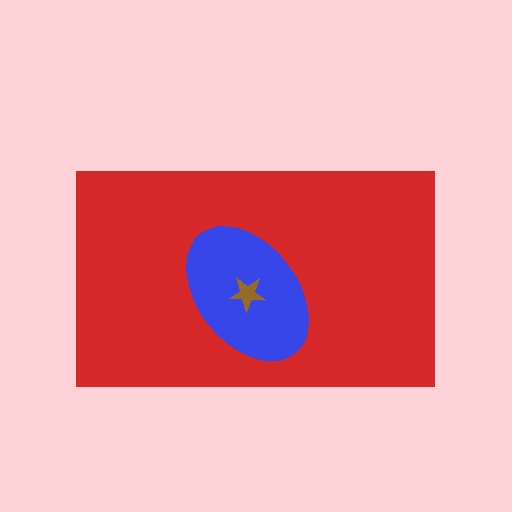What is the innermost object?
The brown star.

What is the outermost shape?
The red rectangle.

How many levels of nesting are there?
3.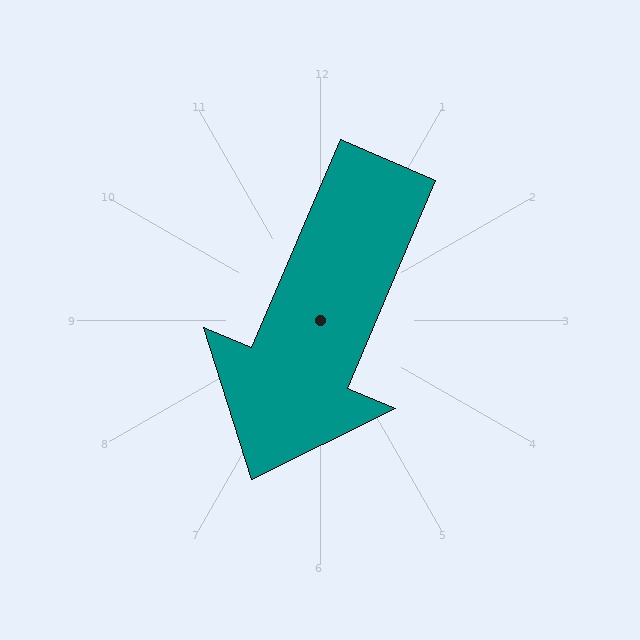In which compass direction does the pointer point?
Southwest.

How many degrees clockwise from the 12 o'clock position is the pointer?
Approximately 203 degrees.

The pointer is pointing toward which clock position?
Roughly 7 o'clock.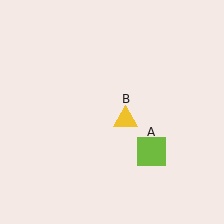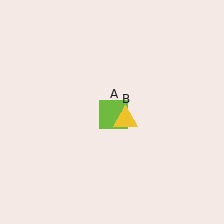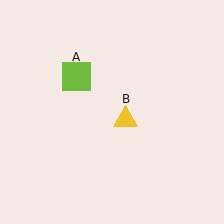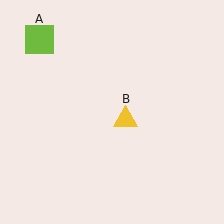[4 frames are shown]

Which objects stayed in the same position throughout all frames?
Yellow triangle (object B) remained stationary.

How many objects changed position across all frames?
1 object changed position: lime square (object A).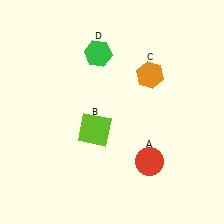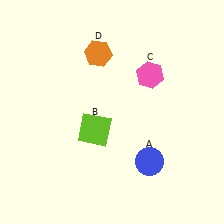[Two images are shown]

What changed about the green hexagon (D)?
In Image 1, D is green. In Image 2, it changed to orange.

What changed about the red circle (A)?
In Image 1, A is red. In Image 2, it changed to blue.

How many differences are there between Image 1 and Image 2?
There are 3 differences between the two images.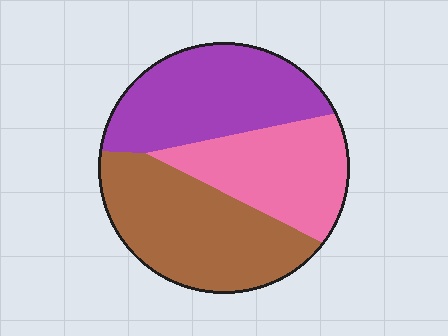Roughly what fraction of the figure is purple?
Purple covers roughly 35% of the figure.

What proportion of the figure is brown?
Brown covers about 40% of the figure.